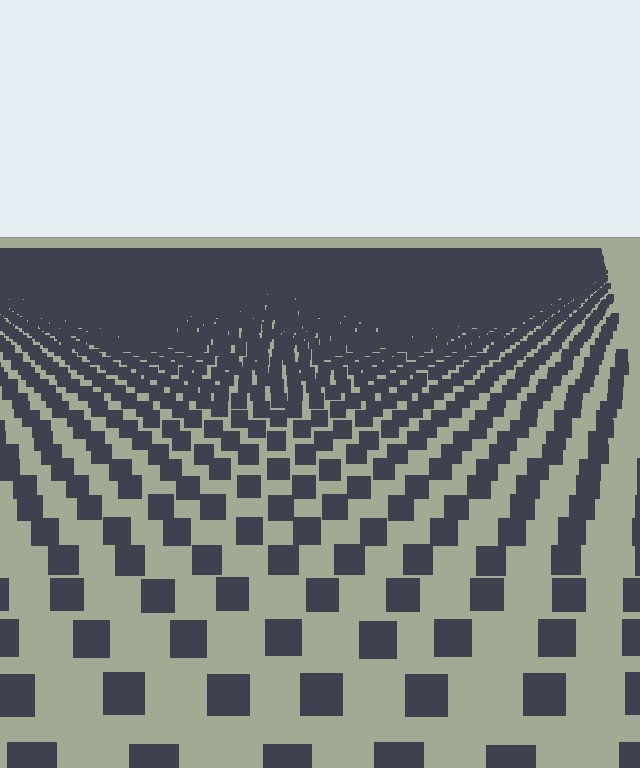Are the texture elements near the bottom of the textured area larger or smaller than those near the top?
Larger. Near the bottom, elements are closer to the viewer and appear at a bigger on-screen size.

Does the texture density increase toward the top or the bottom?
Density increases toward the top.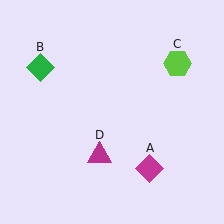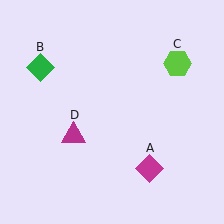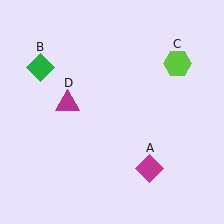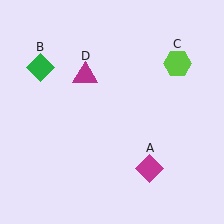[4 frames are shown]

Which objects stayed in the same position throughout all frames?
Magenta diamond (object A) and green diamond (object B) and lime hexagon (object C) remained stationary.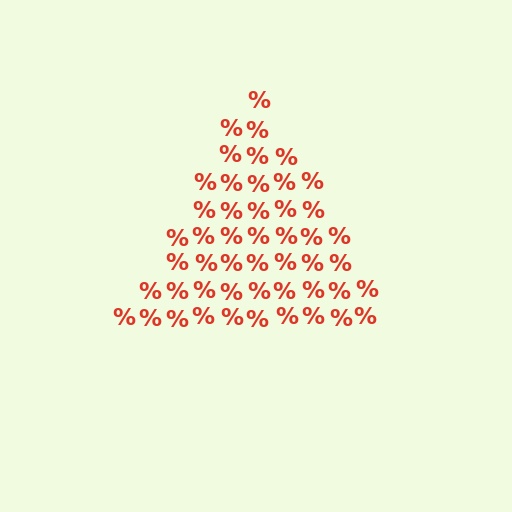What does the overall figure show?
The overall figure shows a triangle.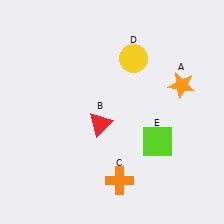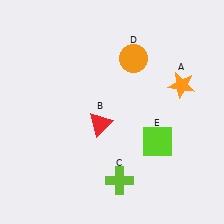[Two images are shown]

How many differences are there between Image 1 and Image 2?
There are 2 differences between the two images.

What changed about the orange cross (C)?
In Image 1, C is orange. In Image 2, it changed to lime.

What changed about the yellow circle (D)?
In Image 1, D is yellow. In Image 2, it changed to orange.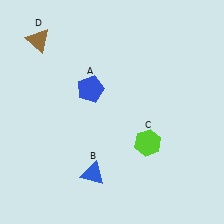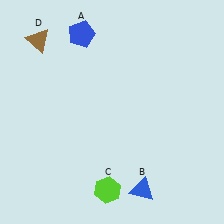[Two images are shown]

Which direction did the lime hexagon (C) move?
The lime hexagon (C) moved down.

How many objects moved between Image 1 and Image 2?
3 objects moved between the two images.